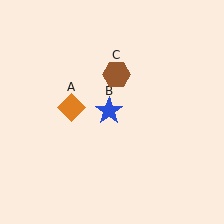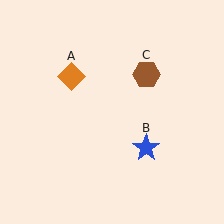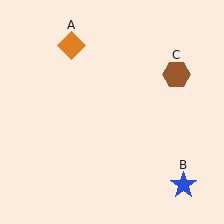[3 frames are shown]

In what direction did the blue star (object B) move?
The blue star (object B) moved down and to the right.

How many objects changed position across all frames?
3 objects changed position: orange diamond (object A), blue star (object B), brown hexagon (object C).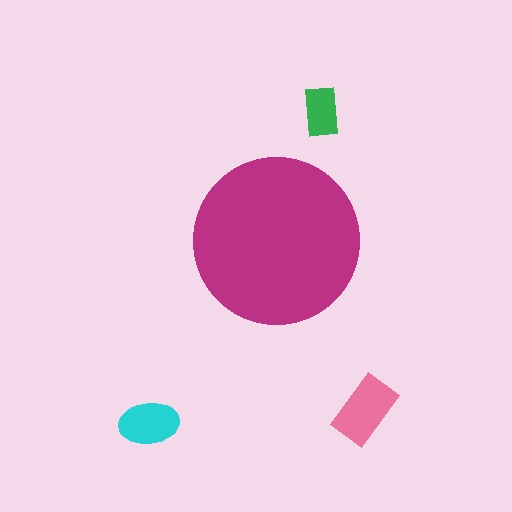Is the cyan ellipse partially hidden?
No, the cyan ellipse is fully visible.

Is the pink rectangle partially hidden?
No, the pink rectangle is fully visible.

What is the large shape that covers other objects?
A magenta circle.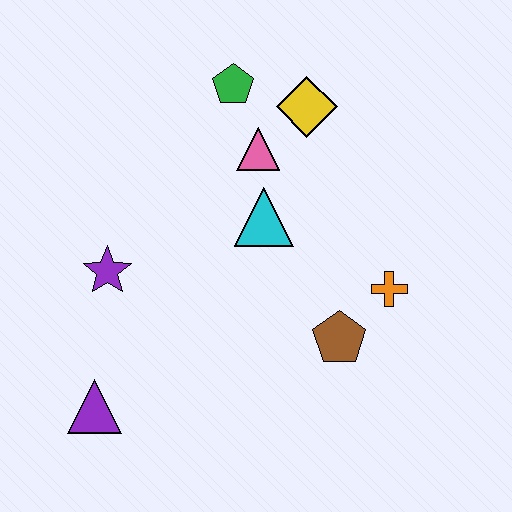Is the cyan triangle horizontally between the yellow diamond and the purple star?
Yes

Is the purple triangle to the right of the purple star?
No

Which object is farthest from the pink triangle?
The purple triangle is farthest from the pink triangle.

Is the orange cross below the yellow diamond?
Yes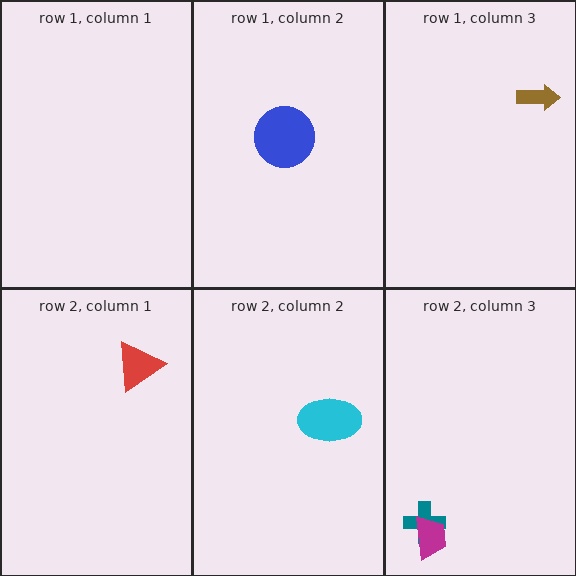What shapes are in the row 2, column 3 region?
The teal cross, the magenta trapezoid.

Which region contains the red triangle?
The row 2, column 1 region.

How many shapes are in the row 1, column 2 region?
1.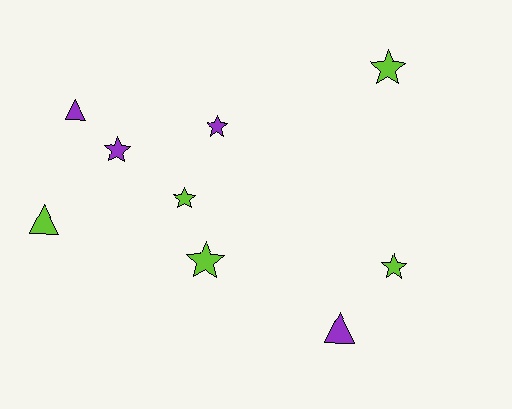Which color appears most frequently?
Lime, with 5 objects.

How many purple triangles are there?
There are 2 purple triangles.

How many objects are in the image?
There are 9 objects.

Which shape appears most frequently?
Star, with 6 objects.